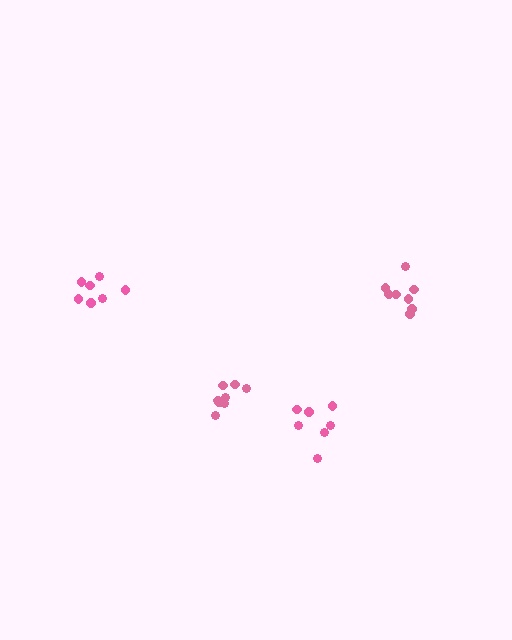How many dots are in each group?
Group 1: 8 dots, Group 2: 8 dots, Group 3: 7 dots, Group 4: 7 dots (30 total).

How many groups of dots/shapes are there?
There are 4 groups.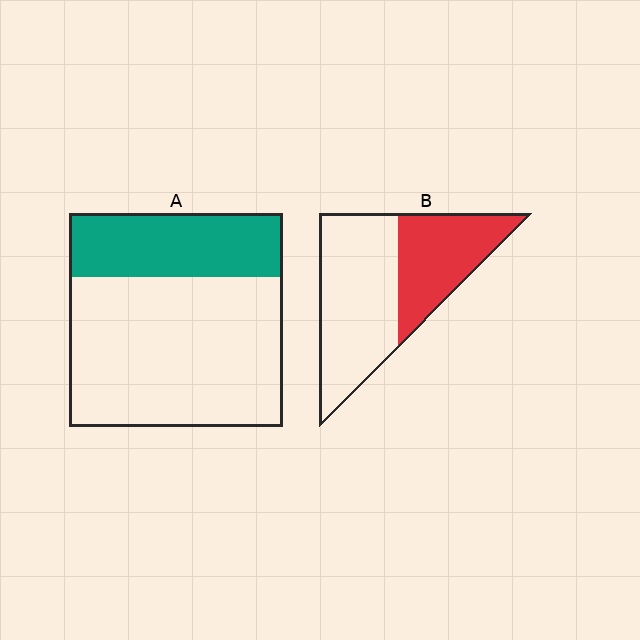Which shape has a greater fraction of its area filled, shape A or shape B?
Shape B.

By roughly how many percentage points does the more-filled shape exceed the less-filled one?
By roughly 10 percentage points (B over A).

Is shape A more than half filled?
No.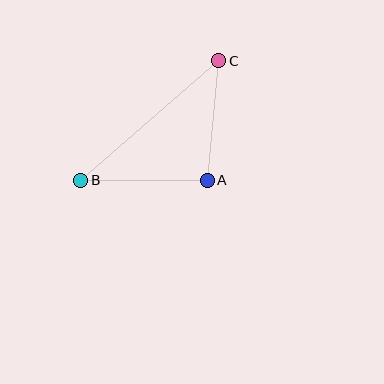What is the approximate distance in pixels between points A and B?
The distance between A and B is approximately 127 pixels.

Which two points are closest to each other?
Points A and C are closest to each other.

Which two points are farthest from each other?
Points B and C are farthest from each other.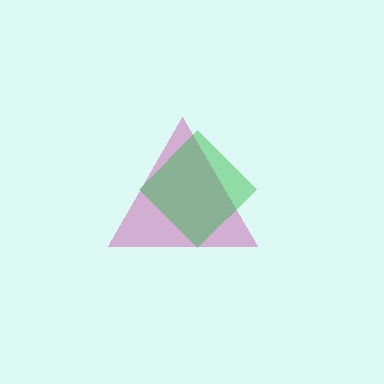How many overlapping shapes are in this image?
There are 2 overlapping shapes in the image.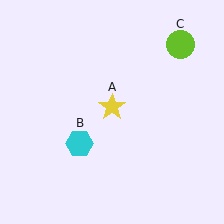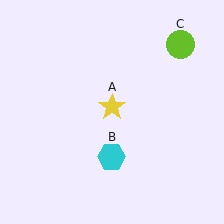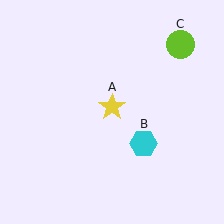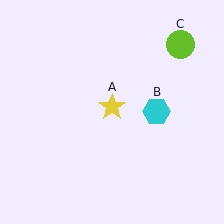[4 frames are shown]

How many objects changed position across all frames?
1 object changed position: cyan hexagon (object B).